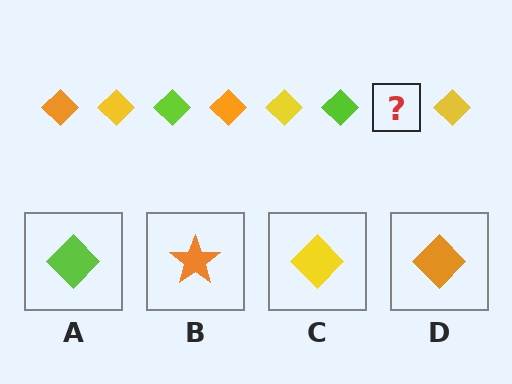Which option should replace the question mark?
Option D.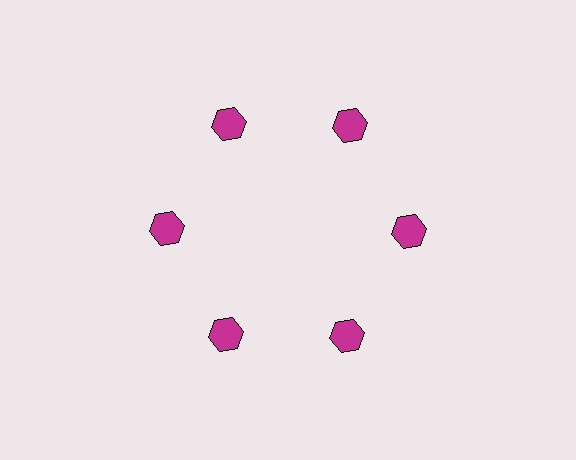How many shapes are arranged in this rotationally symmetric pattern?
There are 6 shapes, arranged in 6 groups of 1.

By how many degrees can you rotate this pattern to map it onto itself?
The pattern maps onto itself every 60 degrees of rotation.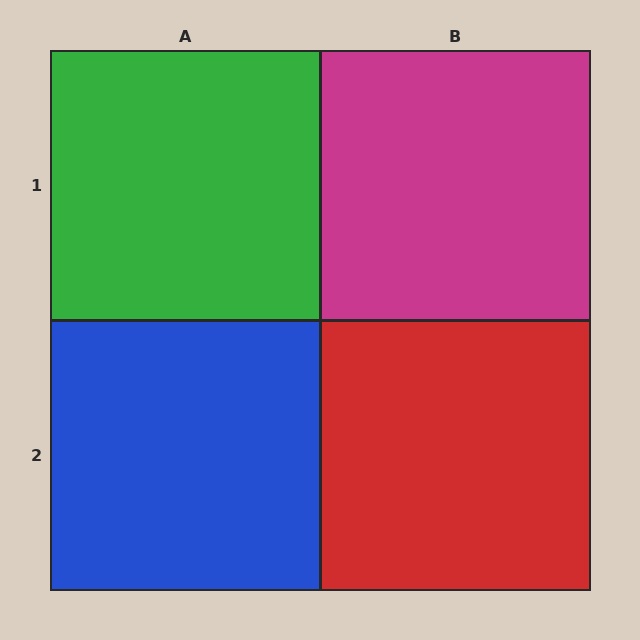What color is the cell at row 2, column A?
Blue.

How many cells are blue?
1 cell is blue.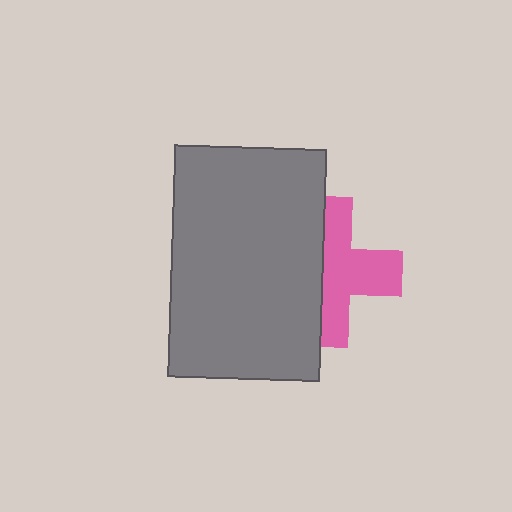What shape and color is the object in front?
The object in front is a gray rectangle.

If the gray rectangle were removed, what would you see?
You would see the complete pink cross.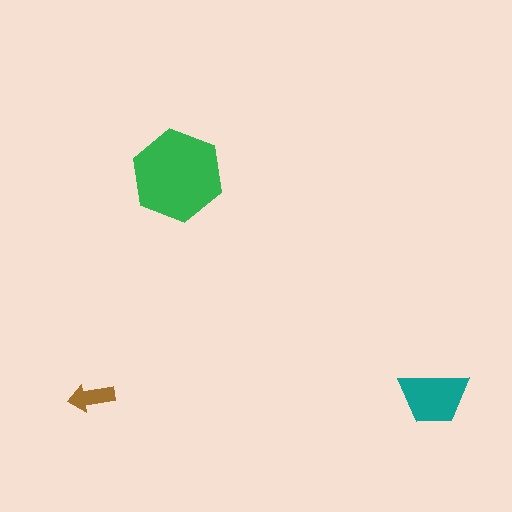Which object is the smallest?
The brown arrow.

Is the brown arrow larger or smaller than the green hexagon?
Smaller.